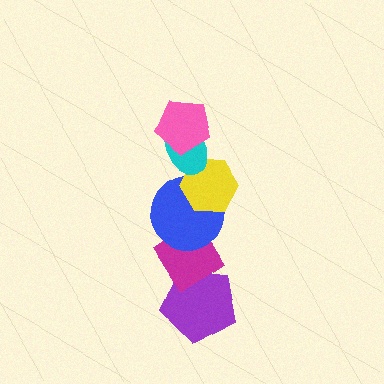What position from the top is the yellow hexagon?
The yellow hexagon is 3rd from the top.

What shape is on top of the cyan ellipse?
The pink pentagon is on top of the cyan ellipse.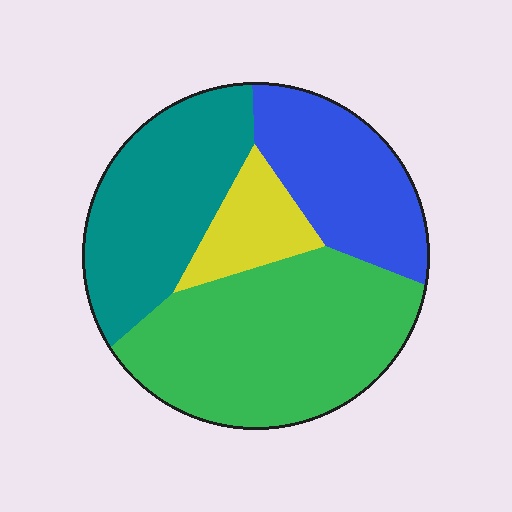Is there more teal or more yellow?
Teal.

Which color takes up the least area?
Yellow, at roughly 10%.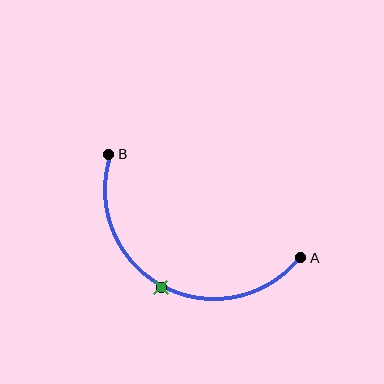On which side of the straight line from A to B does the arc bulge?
The arc bulges below the straight line connecting A and B.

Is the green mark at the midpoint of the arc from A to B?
Yes. The green mark lies on the arc at equal arc-length from both A and B — it is the arc midpoint.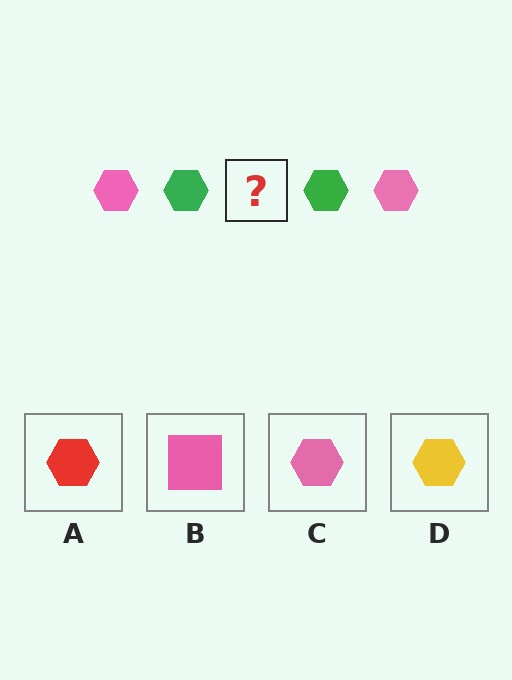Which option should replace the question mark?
Option C.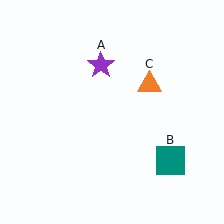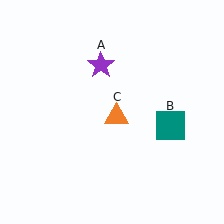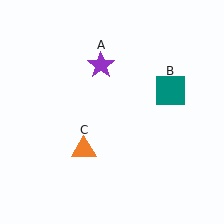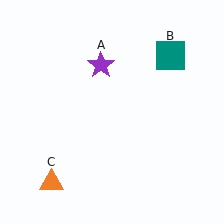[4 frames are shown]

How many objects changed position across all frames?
2 objects changed position: teal square (object B), orange triangle (object C).